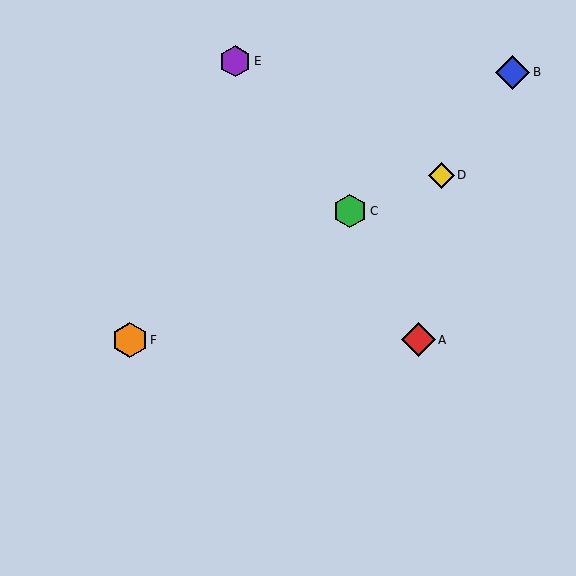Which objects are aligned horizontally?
Objects A, F are aligned horizontally.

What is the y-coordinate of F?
Object F is at y≈340.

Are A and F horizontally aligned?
Yes, both are at y≈340.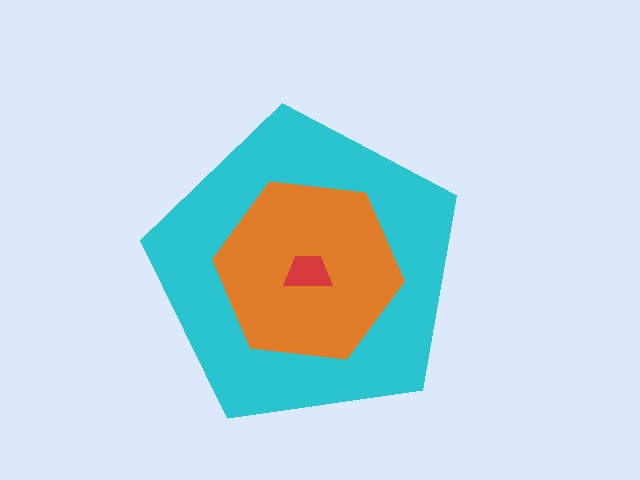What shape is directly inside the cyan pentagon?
The orange hexagon.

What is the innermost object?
The red trapezoid.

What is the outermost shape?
The cyan pentagon.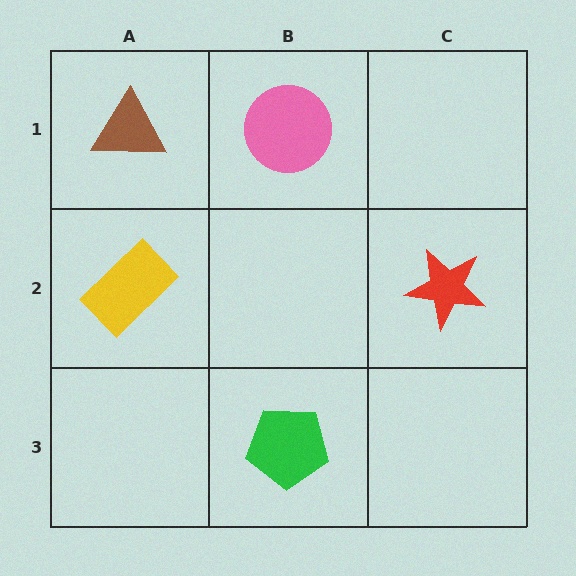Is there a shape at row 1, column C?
No, that cell is empty.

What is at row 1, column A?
A brown triangle.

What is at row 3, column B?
A green pentagon.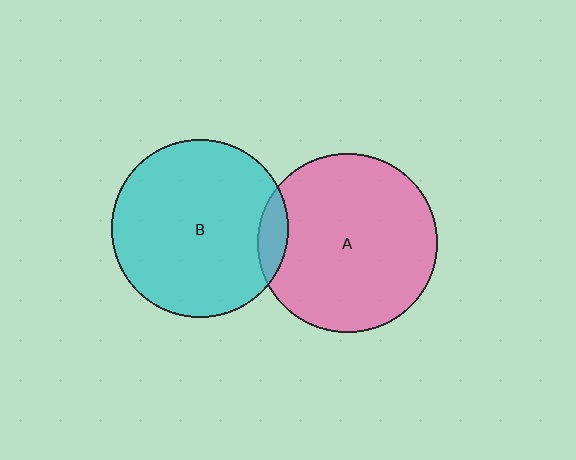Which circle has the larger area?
Circle A (pink).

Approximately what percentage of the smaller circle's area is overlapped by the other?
Approximately 10%.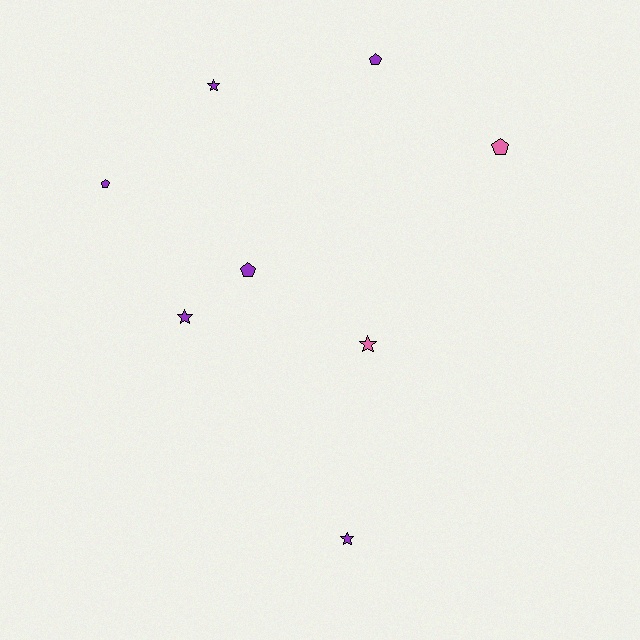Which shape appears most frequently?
Star, with 4 objects.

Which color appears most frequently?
Purple, with 6 objects.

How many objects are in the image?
There are 8 objects.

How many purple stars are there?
There are 3 purple stars.